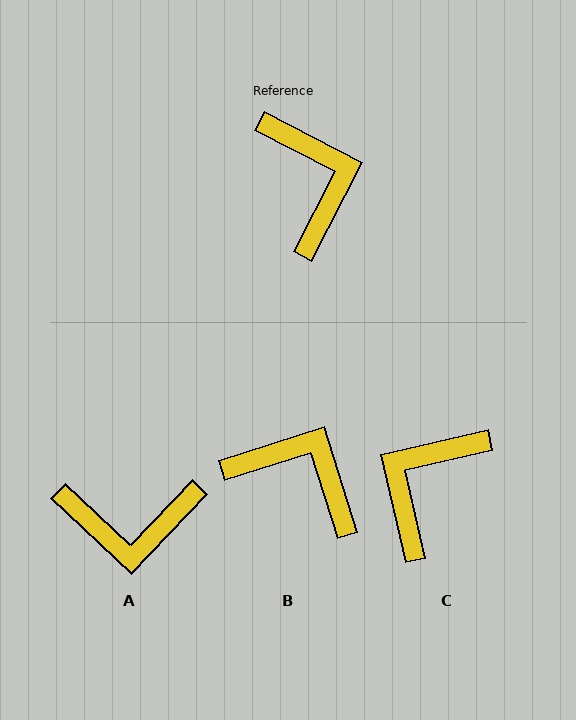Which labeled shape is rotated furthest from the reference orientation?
C, about 130 degrees away.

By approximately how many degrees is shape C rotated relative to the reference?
Approximately 130 degrees counter-clockwise.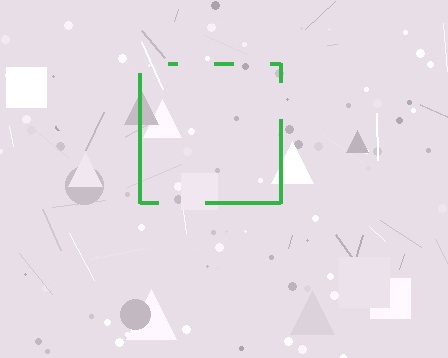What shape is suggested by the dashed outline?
The dashed outline suggests a square.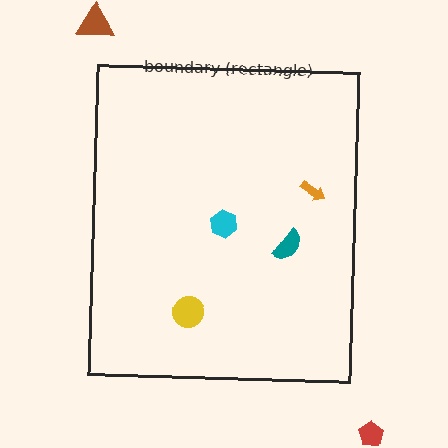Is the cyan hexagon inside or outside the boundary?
Inside.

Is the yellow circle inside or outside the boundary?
Inside.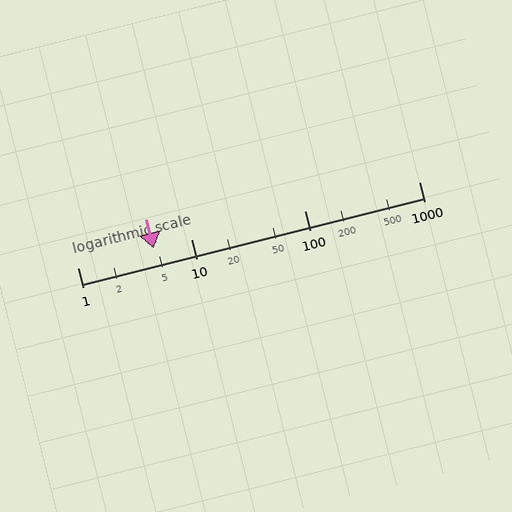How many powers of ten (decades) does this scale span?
The scale spans 3 decades, from 1 to 1000.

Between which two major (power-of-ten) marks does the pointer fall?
The pointer is between 1 and 10.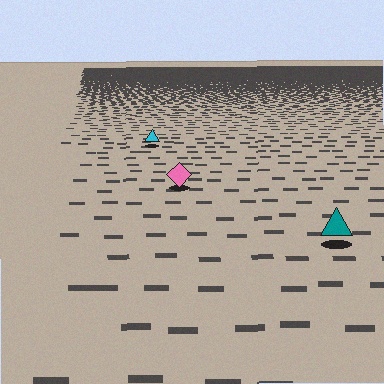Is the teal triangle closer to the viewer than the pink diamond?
Yes. The teal triangle is closer — you can tell from the texture gradient: the ground texture is coarser near it.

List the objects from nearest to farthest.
From nearest to farthest: the teal triangle, the pink diamond, the cyan triangle.